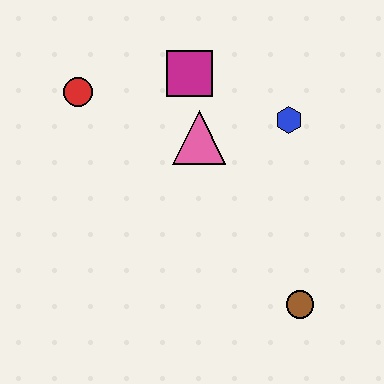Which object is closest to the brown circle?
The blue hexagon is closest to the brown circle.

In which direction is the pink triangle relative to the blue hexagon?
The pink triangle is to the left of the blue hexagon.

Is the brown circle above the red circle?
No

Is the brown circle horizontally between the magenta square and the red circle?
No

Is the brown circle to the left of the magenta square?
No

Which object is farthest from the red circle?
The brown circle is farthest from the red circle.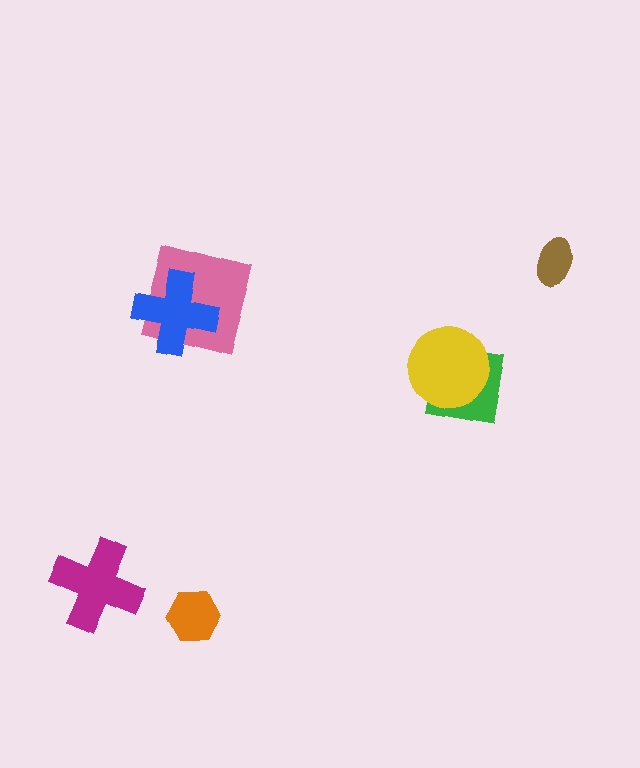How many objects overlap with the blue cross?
1 object overlaps with the blue cross.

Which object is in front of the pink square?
The blue cross is in front of the pink square.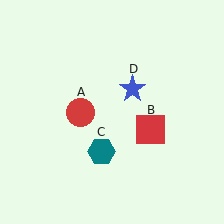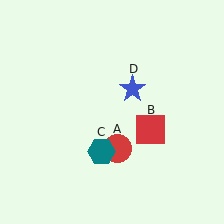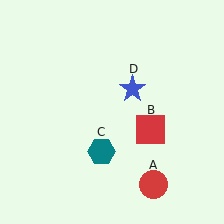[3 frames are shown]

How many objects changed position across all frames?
1 object changed position: red circle (object A).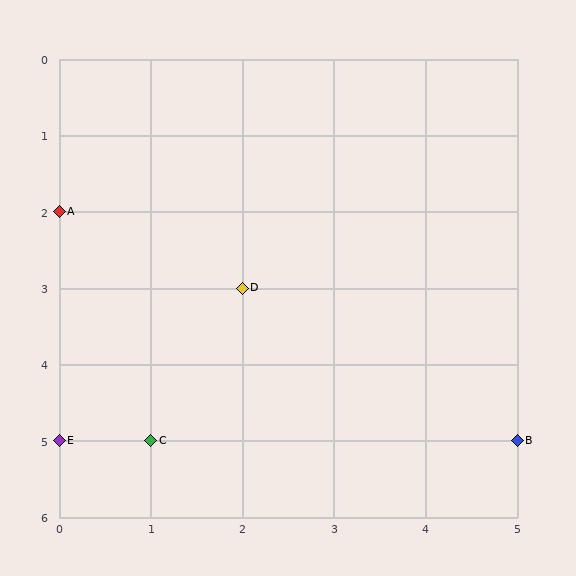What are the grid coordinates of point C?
Point C is at grid coordinates (1, 5).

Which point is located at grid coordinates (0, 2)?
Point A is at (0, 2).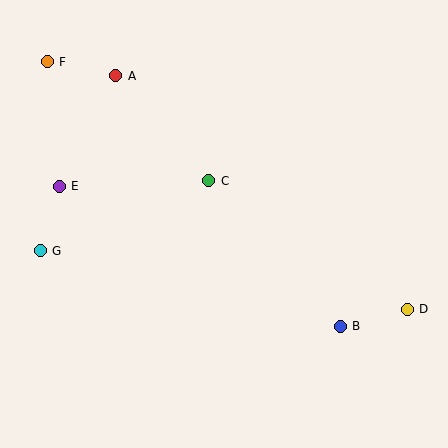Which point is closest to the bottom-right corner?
Point D is closest to the bottom-right corner.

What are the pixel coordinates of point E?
Point E is at (59, 186).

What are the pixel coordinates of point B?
Point B is at (340, 326).